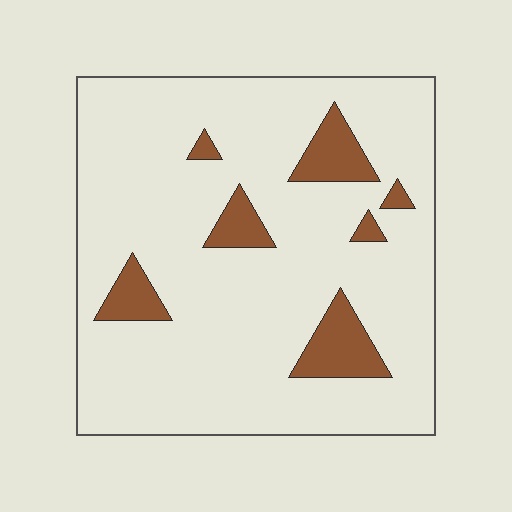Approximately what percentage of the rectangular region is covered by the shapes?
Approximately 10%.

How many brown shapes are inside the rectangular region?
7.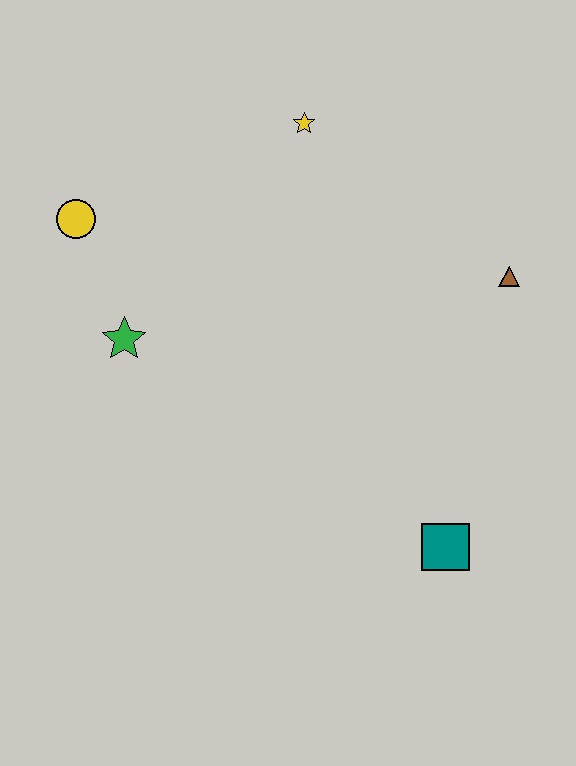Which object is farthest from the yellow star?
The teal square is farthest from the yellow star.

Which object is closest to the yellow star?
The yellow circle is closest to the yellow star.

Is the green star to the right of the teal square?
No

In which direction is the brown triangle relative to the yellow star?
The brown triangle is to the right of the yellow star.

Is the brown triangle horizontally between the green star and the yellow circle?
No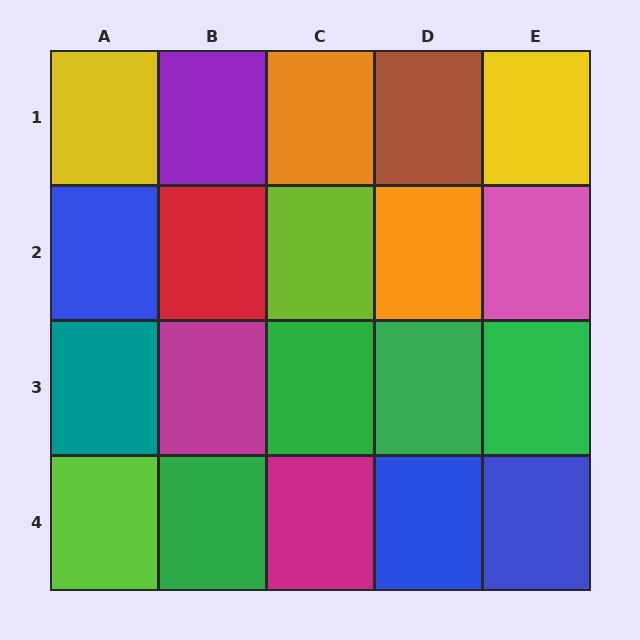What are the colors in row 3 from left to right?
Teal, magenta, green, green, green.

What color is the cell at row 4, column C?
Magenta.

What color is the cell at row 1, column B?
Purple.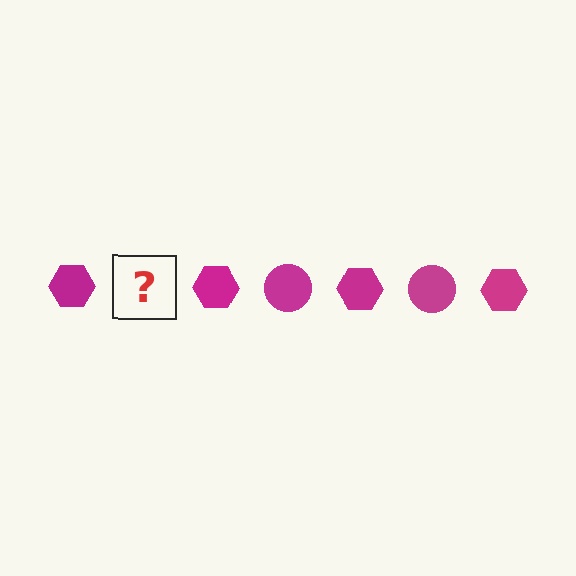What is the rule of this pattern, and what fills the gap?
The rule is that the pattern cycles through hexagon, circle shapes in magenta. The gap should be filled with a magenta circle.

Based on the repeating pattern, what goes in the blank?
The blank should be a magenta circle.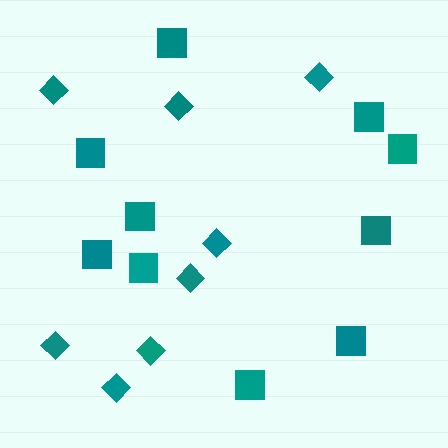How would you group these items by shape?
There are 2 groups: one group of diamonds (8) and one group of squares (10).